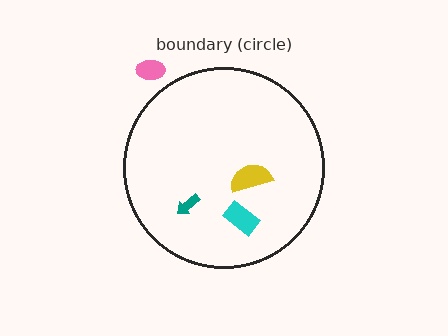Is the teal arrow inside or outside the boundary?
Inside.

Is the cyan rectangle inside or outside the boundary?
Inside.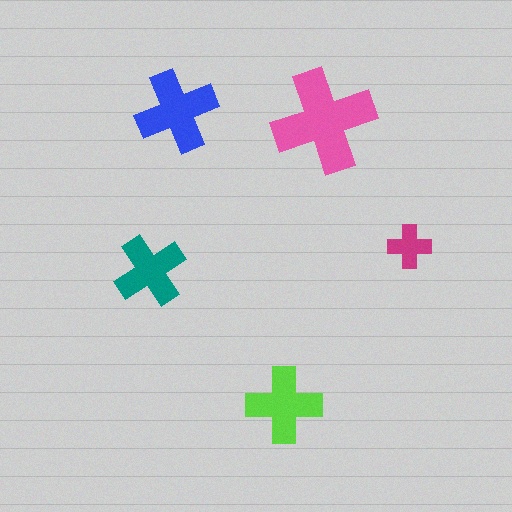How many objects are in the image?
There are 5 objects in the image.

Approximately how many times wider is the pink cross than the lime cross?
About 1.5 times wider.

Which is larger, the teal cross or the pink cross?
The pink one.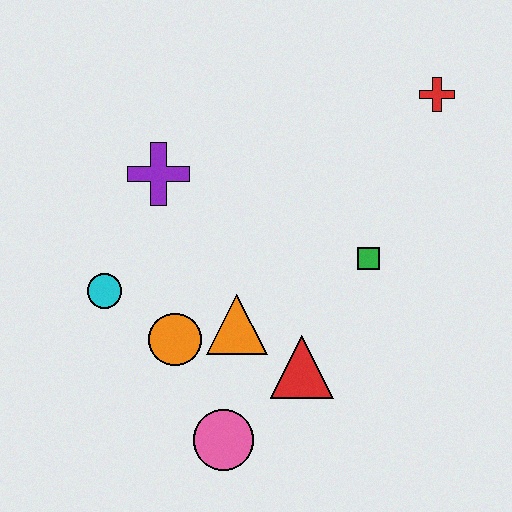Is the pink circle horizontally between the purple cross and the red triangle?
Yes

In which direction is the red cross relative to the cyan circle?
The red cross is to the right of the cyan circle.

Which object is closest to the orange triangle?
The orange circle is closest to the orange triangle.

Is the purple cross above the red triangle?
Yes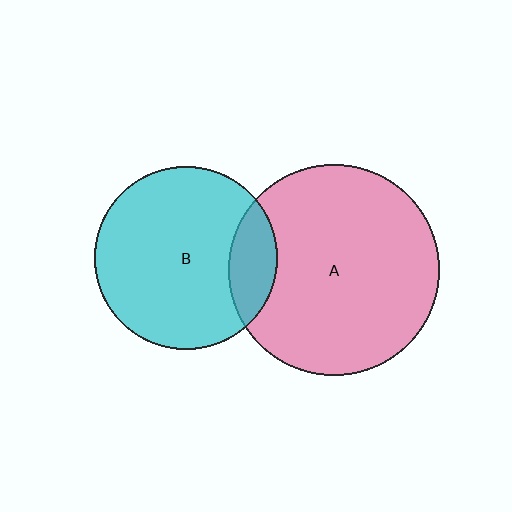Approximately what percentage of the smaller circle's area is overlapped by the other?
Approximately 15%.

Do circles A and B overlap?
Yes.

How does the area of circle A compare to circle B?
Approximately 1.3 times.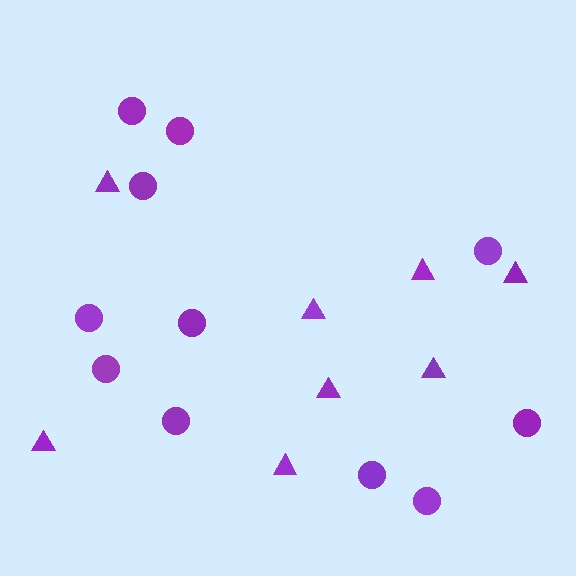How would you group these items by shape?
There are 2 groups: one group of triangles (8) and one group of circles (11).